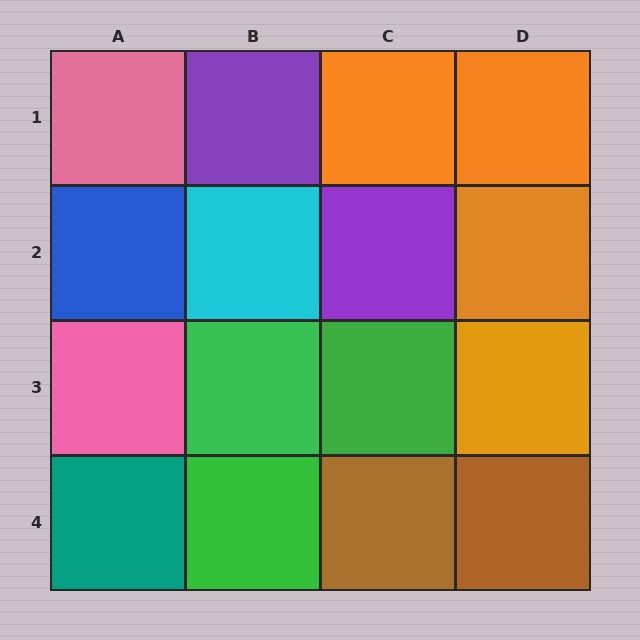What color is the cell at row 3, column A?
Pink.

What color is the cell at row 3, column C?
Green.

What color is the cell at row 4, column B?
Green.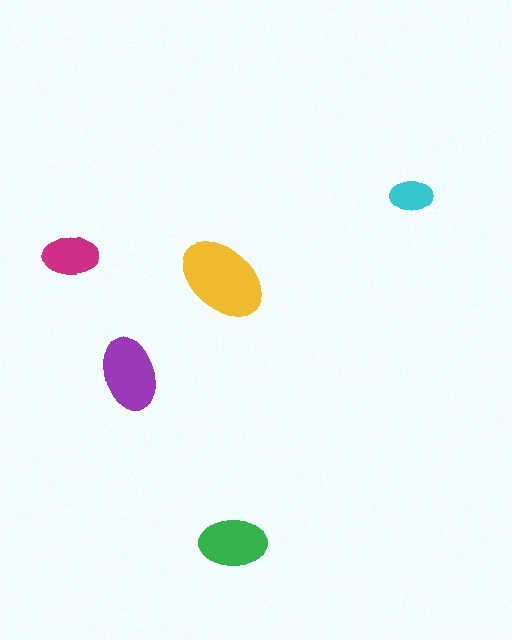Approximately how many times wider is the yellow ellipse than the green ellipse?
About 1.5 times wider.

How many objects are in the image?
There are 5 objects in the image.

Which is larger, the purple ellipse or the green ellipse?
The purple one.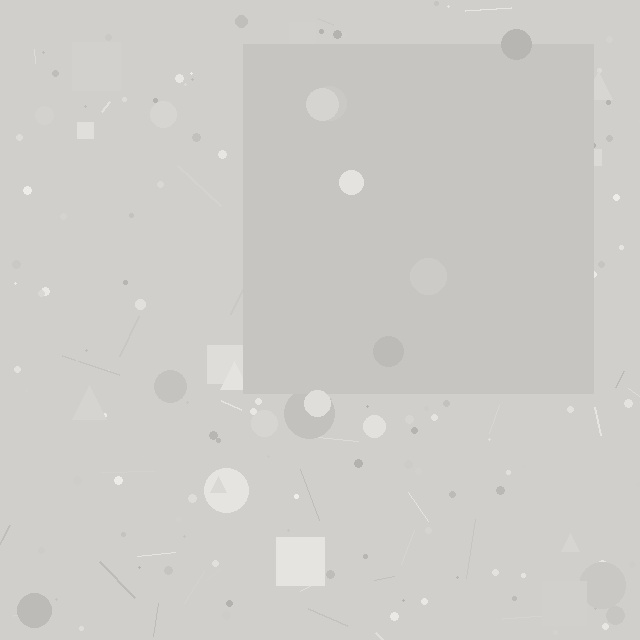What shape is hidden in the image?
A square is hidden in the image.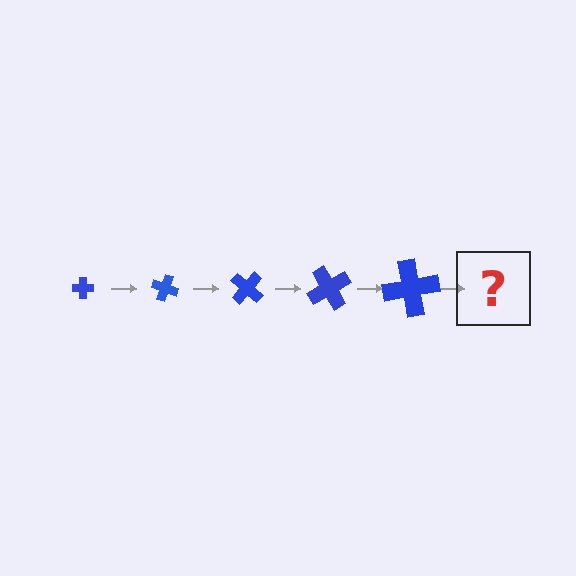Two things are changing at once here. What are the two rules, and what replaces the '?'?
The two rules are that the cross grows larger each step and it rotates 20 degrees each step. The '?' should be a cross, larger than the previous one and rotated 100 degrees from the start.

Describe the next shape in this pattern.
It should be a cross, larger than the previous one and rotated 100 degrees from the start.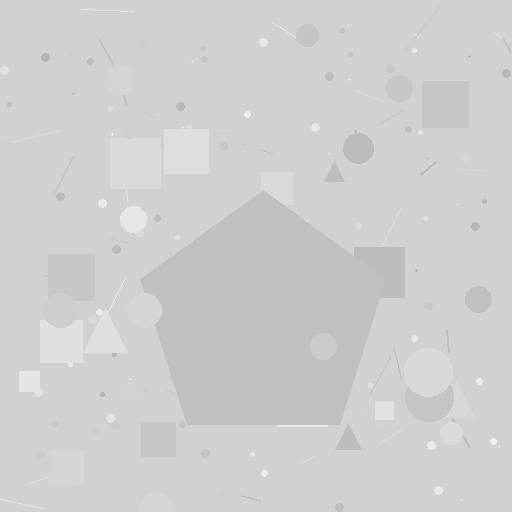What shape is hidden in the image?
A pentagon is hidden in the image.